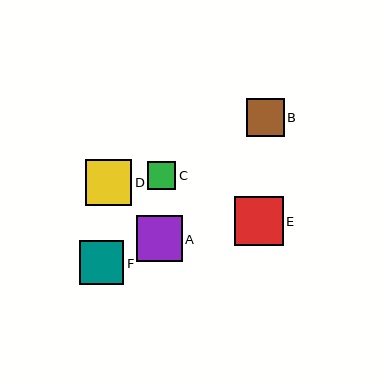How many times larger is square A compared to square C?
Square A is approximately 1.6 times the size of square C.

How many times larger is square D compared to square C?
Square D is approximately 1.6 times the size of square C.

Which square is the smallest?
Square C is the smallest with a size of approximately 28 pixels.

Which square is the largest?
Square E is the largest with a size of approximately 49 pixels.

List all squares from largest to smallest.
From largest to smallest: E, A, D, F, B, C.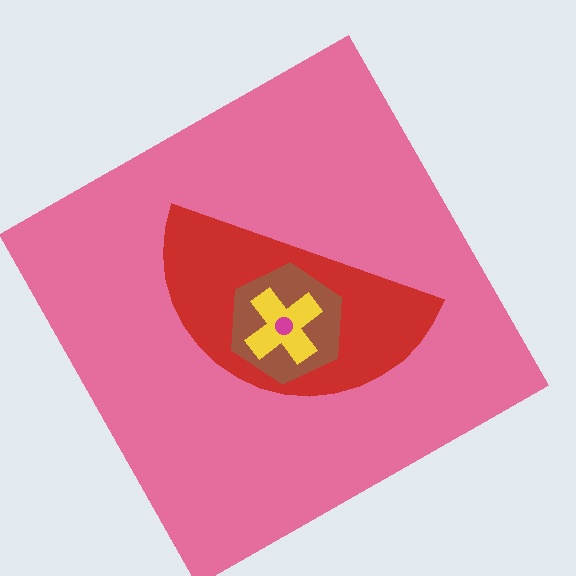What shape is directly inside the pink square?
The red semicircle.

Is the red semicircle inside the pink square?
Yes.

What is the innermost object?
The magenta circle.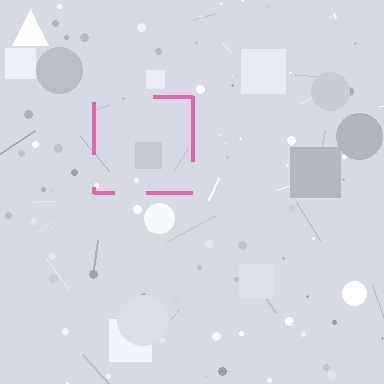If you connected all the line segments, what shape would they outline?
They would outline a square.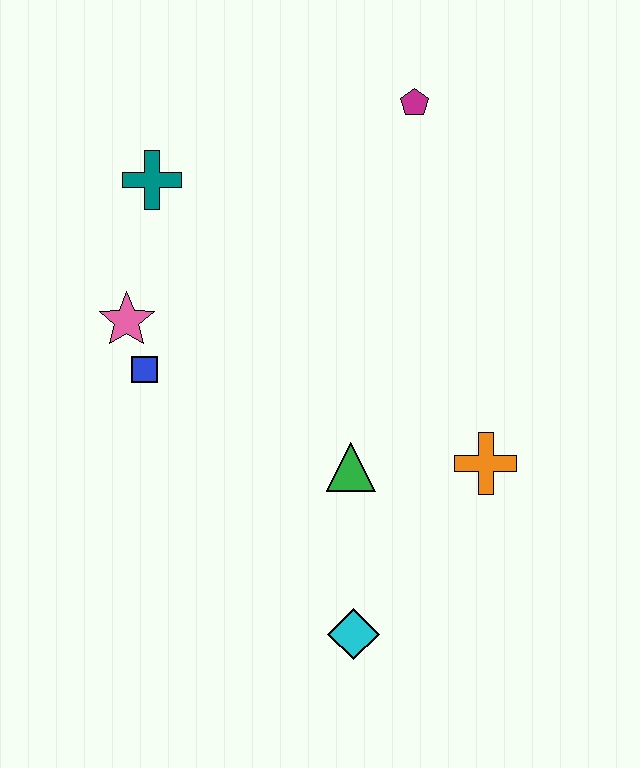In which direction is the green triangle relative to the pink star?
The green triangle is to the right of the pink star.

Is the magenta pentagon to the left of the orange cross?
Yes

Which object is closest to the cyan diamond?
The green triangle is closest to the cyan diamond.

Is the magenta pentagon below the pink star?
No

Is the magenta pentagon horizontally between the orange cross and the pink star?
Yes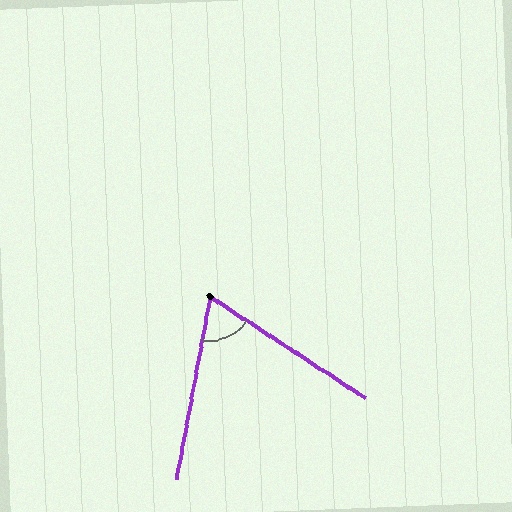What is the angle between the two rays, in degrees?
Approximately 67 degrees.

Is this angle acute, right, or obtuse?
It is acute.